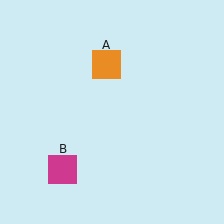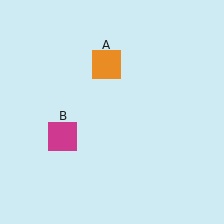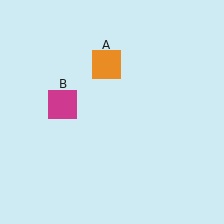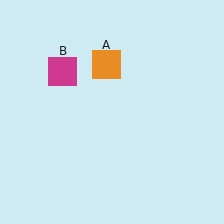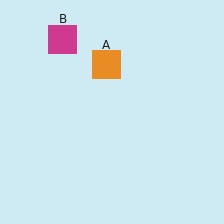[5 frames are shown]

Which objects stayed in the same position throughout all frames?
Orange square (object A) remained stationary.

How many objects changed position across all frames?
1 object changed position: magenta square (object B).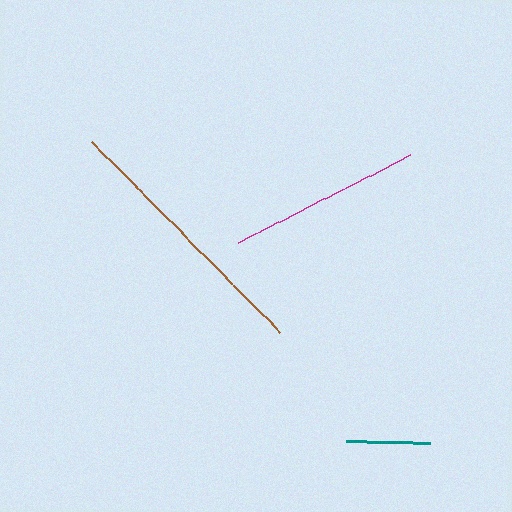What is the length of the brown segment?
The brown segment is approximately 267 pixels long.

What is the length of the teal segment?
The teal segment is approximately 84 pixels long.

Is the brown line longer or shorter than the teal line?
The brown line is longer than the teal line.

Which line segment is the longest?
The brown line is the longest at approximately 267 pixels.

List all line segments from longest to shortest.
From longest to shortest: brown, magenta, teal.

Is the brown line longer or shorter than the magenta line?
The brown line is longer than the magenta line.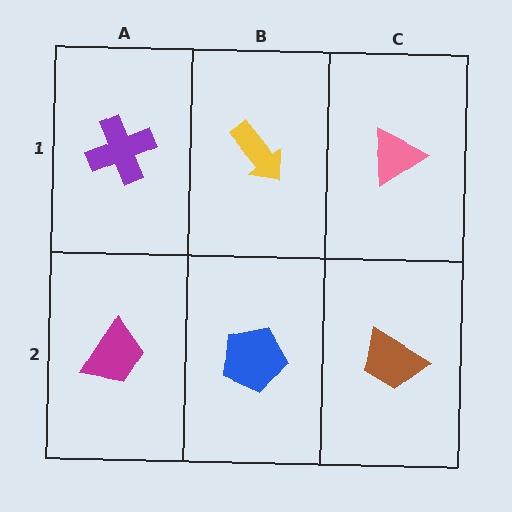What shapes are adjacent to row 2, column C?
A pink triangle (row 1, column C), a blue pentagon (row 2, column B).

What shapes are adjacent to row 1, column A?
A magenta trapezoid (row 2, column A), a yellow arrow (row 1, column B).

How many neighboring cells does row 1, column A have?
2.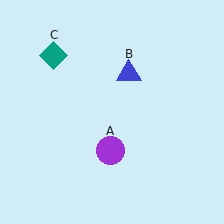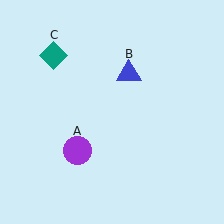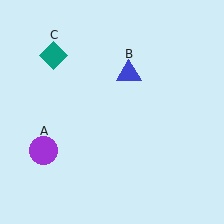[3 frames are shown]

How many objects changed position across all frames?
1 object changed position: purple circle (object A).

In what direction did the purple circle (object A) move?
The purple circle (object A) moved left.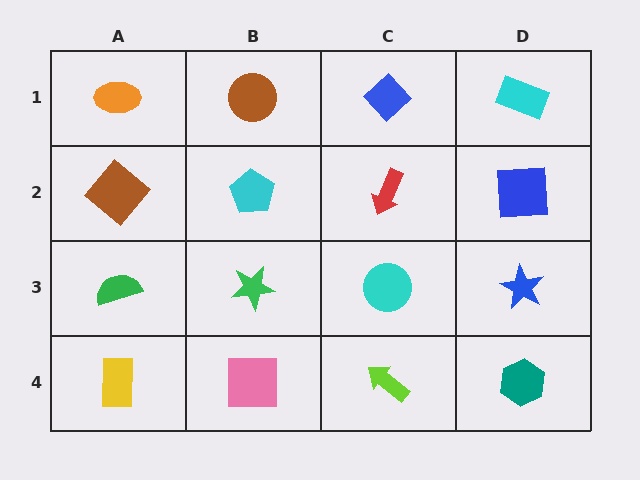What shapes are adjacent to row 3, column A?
A brown diamond (row 2, column A), a yellow rectangle (row 4, column A), a green star (row 3, column B).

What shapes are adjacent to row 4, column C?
A cyan circle (row 3, column C), a pink square (row 4, column B), a teal hexagon (row 4, column D).